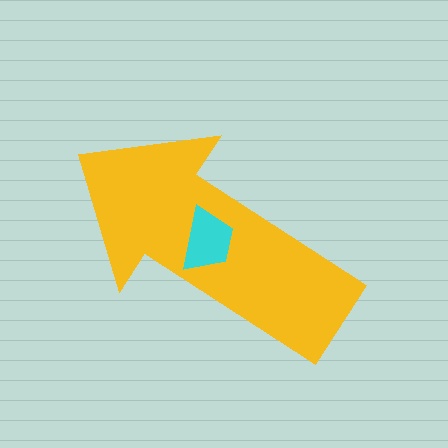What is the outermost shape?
The yellow arrow.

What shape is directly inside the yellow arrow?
The cyan trapezoid.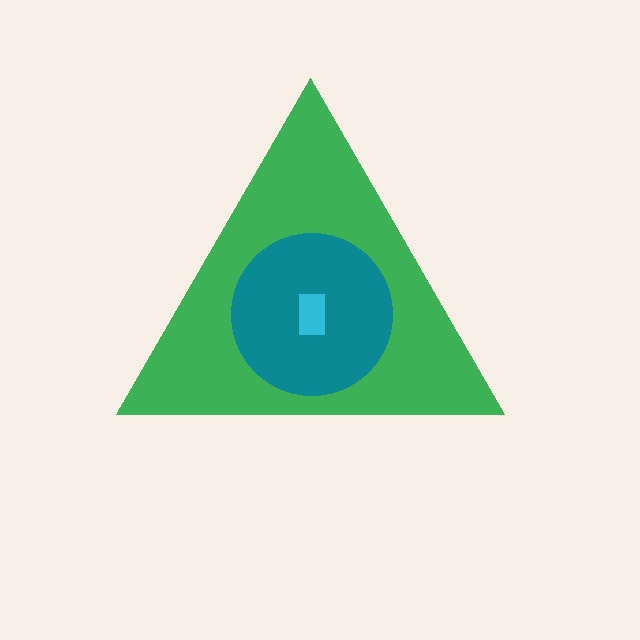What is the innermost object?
The cyan rectangle.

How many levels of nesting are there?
3.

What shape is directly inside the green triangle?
The teal circle.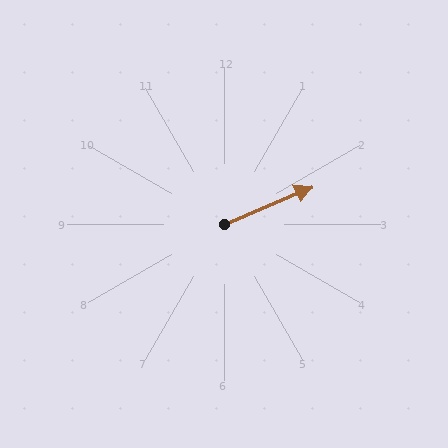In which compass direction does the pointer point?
Northeast.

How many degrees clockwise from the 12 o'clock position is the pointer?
Approximately 67 degrees.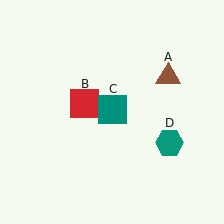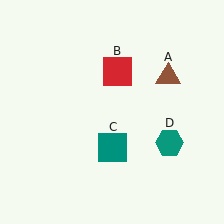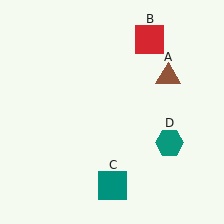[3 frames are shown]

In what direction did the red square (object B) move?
The red square (object B) moved up and to the right.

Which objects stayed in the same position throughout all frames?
Brown triangle (object A) and teal hexagon (object D) remained stationary.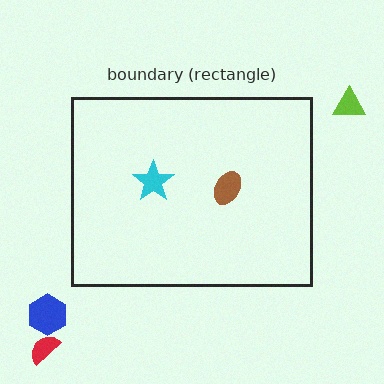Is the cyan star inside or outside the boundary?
Inside.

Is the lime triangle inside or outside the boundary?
Outside.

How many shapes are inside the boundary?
2 inside, 3 outside.